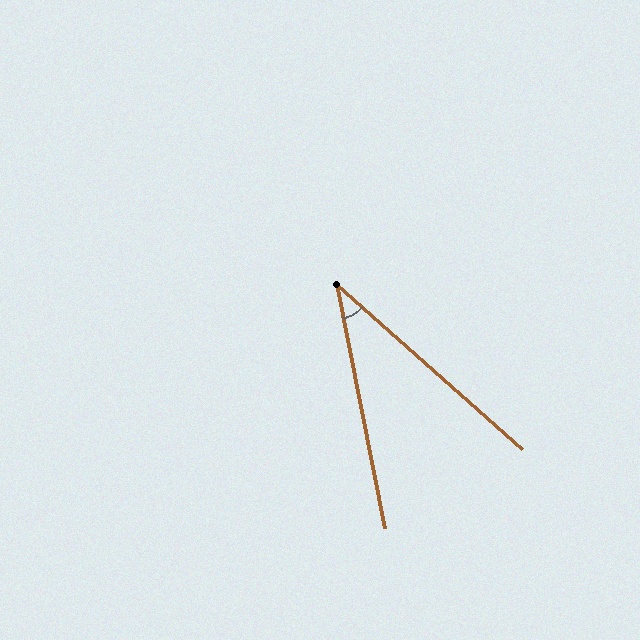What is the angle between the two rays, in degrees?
Approximately 37 degrees.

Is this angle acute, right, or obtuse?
It is acute.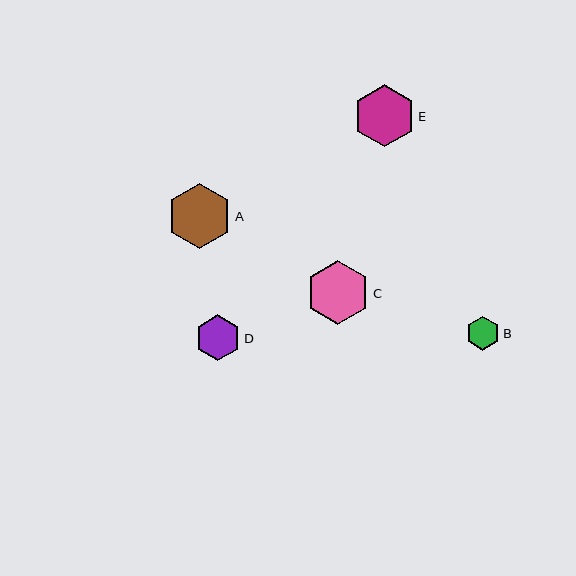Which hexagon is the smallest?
Hexagon B is the smallest with a size of approximately 34 pixels.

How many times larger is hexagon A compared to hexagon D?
Hexagon A is approximately 1.4 times the size of hexagon D.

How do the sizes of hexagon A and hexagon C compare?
Hexagon A and hexagon C are approximately the same size.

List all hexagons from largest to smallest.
From largest to smallest: A, C, E, D, B.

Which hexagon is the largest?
Hexagon A is the largest with a size of approximately 65 pixels.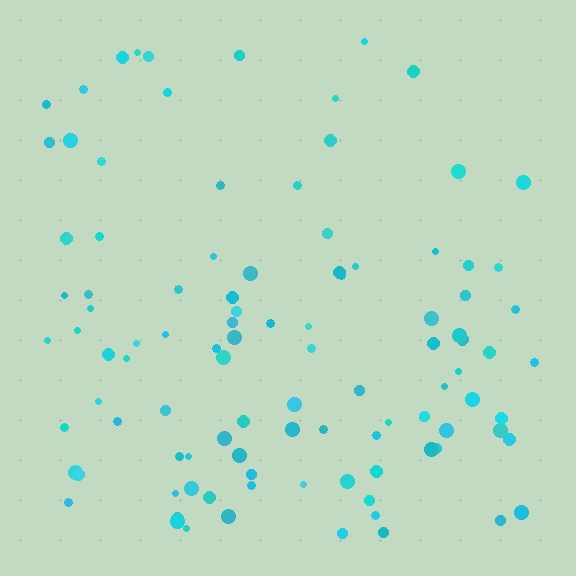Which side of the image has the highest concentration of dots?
The bottom.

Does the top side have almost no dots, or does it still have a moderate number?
Still a moderate number, just noticeably fewer than the bottom.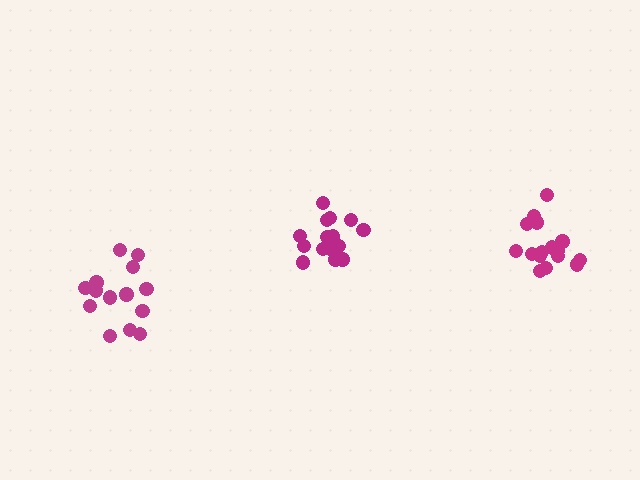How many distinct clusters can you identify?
There are 3 distinct clusters.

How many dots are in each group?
Group 1: 15 dots, Group 2: 14 dots, Group 3: 16 dots (45 total).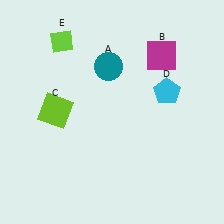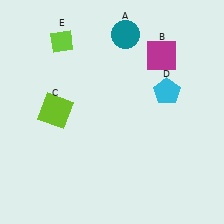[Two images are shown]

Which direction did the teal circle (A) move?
The teal circle (A) moved up.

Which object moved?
The teal circle (A) moved up.